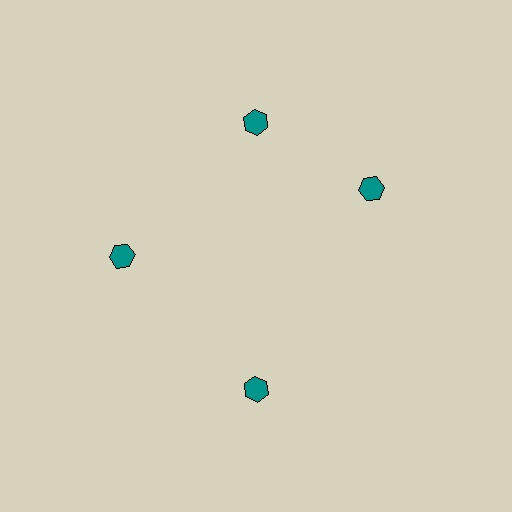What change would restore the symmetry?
The symmetry would be restored by rotating it back into even spacing with its neighbors so that all 4 hexagons sit at equal angles and equal distance from the center.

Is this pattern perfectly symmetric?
No. The 4 teal hexagons are arranged in a ring, but one element near the 3 o'clock position is rotated out of alignment along the ring, breaking the 4-fold rotational symmetry.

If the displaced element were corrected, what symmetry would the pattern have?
It would have 4-fold rotational symmetry — the pattern would map onto itself every 90 degrees.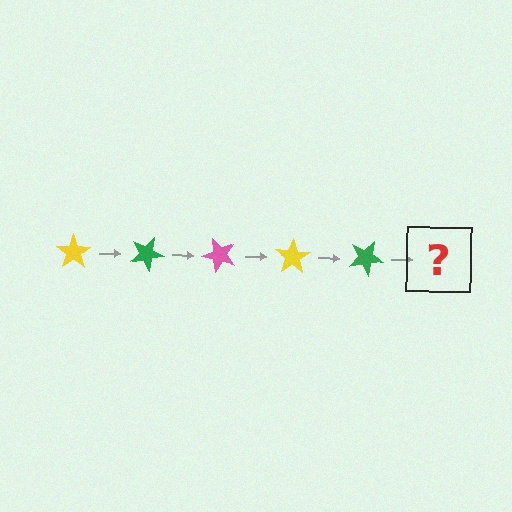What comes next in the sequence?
The next element should be a pink star, rotated 125 degrees from the start.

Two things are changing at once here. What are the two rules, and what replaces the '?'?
The two rules are that it rotates 25 degrees each step and the color cycles through yellow, green, and pink. The '?' should be a pink star, rotated 125 degrees from the start.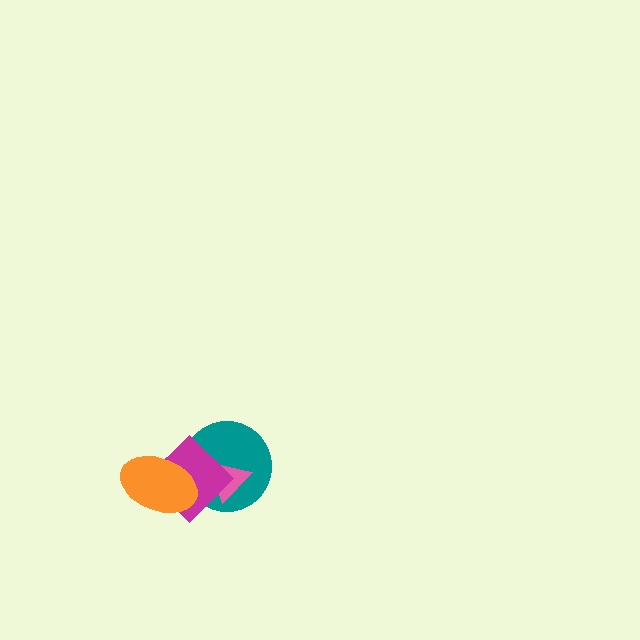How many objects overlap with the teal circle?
3 objects overlap with the teal circle.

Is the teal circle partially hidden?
Yes, it is partially covered by another shape.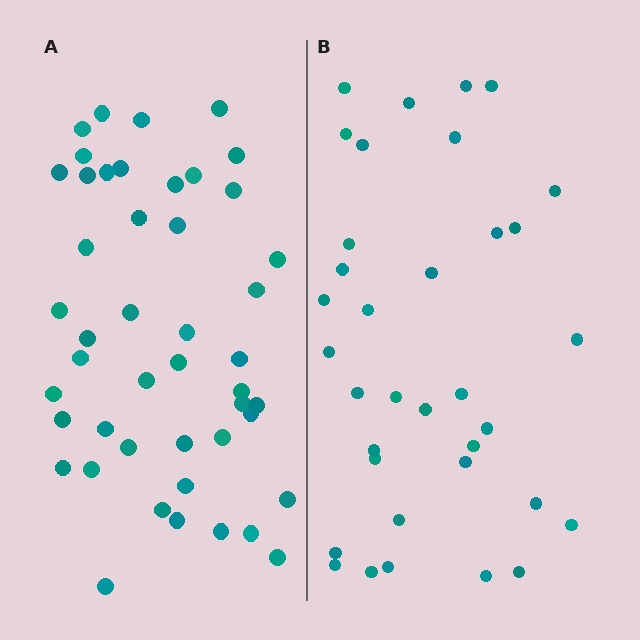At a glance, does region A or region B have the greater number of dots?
Region A (the left region) has more dots.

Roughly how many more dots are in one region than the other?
Region A has roughly 12 or so more dots than region B.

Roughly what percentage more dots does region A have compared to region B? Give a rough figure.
About 30% more.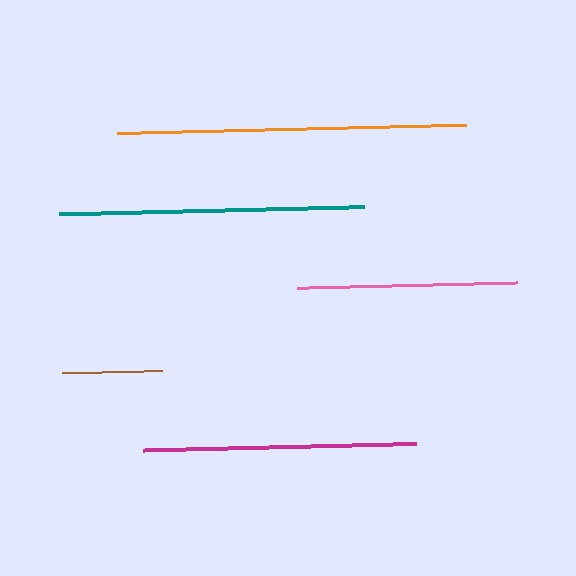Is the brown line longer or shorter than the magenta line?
The magenta line is longer than the brown line.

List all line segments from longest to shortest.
From longest to shortest: orange, teal, magenta, pink, brown.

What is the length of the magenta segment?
The magenta segment is approximately 273 pixels long.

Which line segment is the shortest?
The brown line is the shortest at approximately 100 pixels.